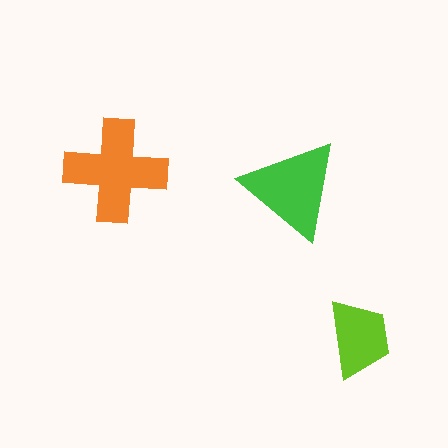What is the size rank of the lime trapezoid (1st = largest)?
3rd.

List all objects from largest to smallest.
The orange cross, the green triangle, the lime trapezoid.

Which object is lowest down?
The lime trapezoid is bottommost.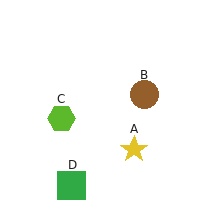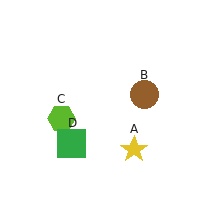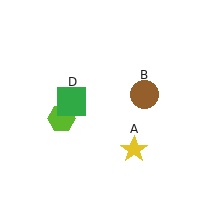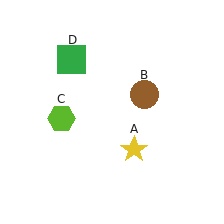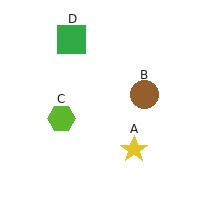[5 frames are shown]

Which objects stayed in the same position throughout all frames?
Yellow star (object A) and brown circle (object B) and lime hexagon (object C) remained stationary.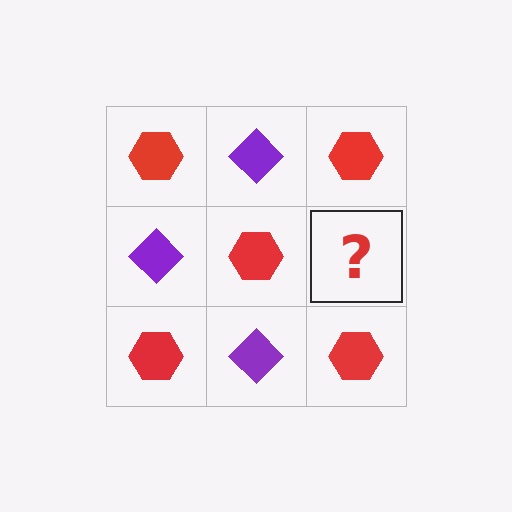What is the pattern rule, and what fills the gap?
The rule is that it alternates red hexagon and purple diamond in a checkerboard pattern. The gap should be filled with a purple diamond.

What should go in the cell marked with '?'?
The missing cell should contain a purple diamond.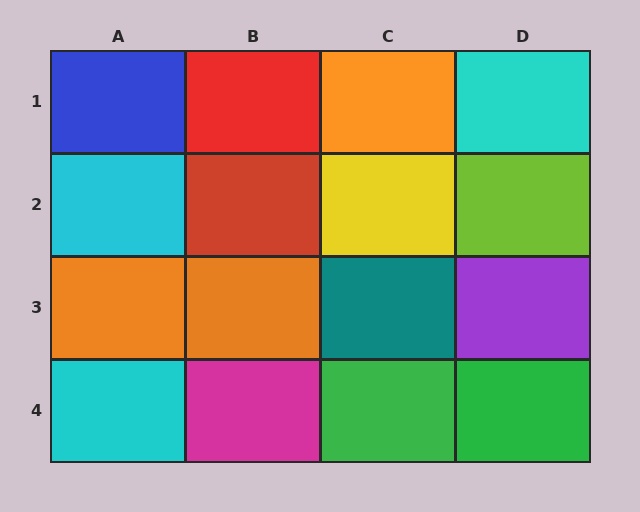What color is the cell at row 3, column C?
Teal.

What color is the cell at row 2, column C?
Yellow.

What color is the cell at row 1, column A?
Blue.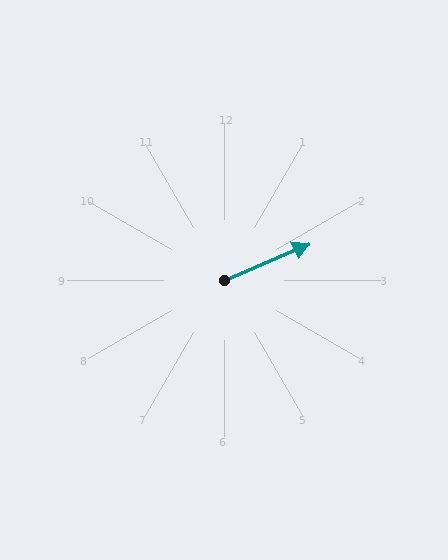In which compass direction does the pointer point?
Northeast.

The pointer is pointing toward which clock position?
Roughly 2 o'clock.